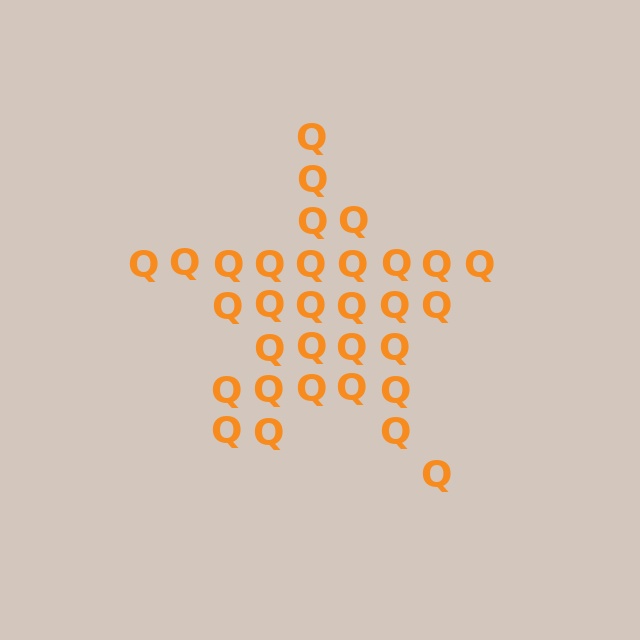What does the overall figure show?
The overall figure shows a star.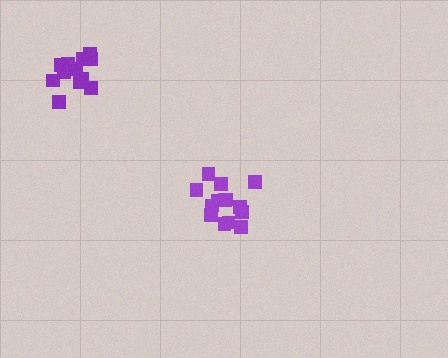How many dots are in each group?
Group 1: 14 dots, Group 2: 15 dots (29 total).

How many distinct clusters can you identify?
There are 2 distinct clusters.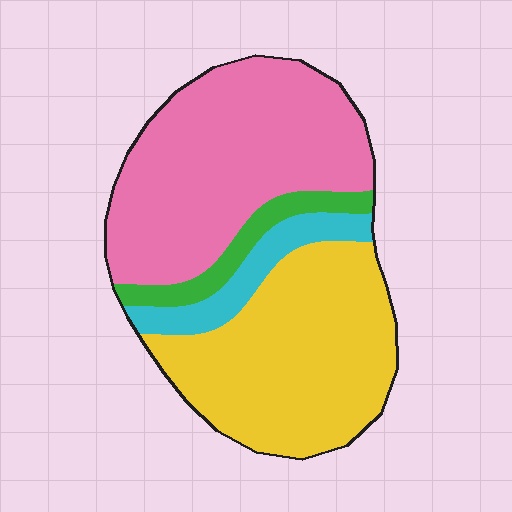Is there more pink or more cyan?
Pink.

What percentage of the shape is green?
Green covers about 5% of the shape.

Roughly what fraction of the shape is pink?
Pink takes up about two fifths (2/5) of the shape.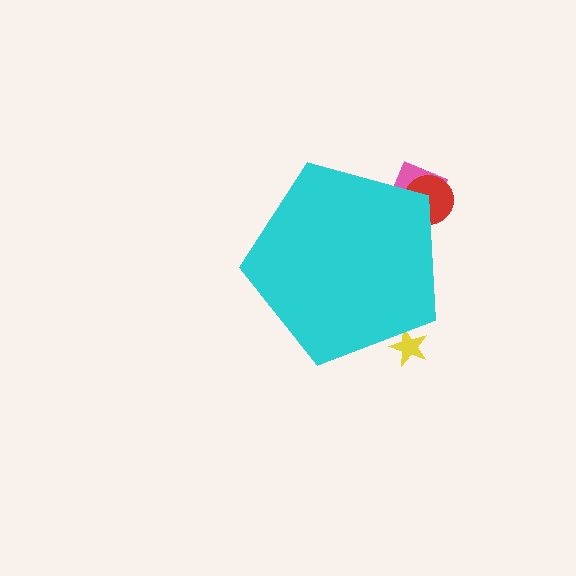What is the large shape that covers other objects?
A cyan pentagon.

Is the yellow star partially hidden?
Yes, the yellow star is partially hidden behind the cyan pentagon.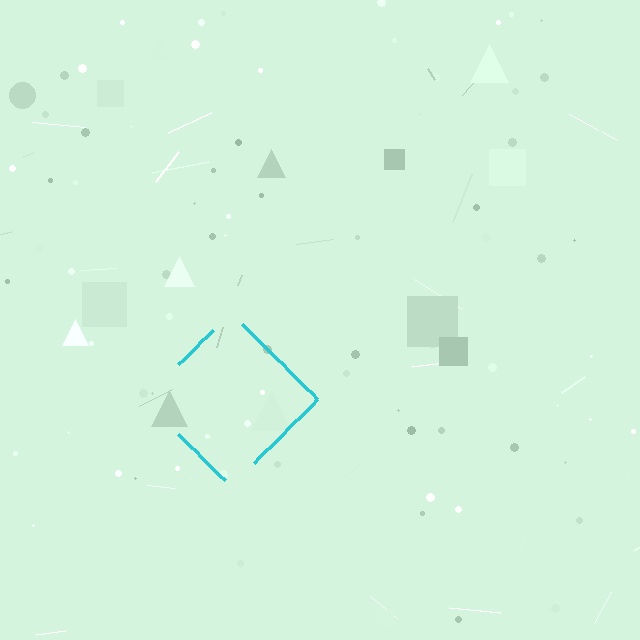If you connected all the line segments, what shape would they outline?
They would outline a diamond.